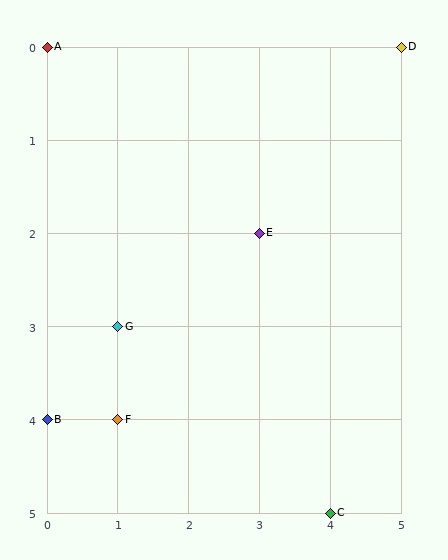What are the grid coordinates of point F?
Point F is at grid coordinates (1, 4).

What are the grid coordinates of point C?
Point C is at grid coordinates (4, 5).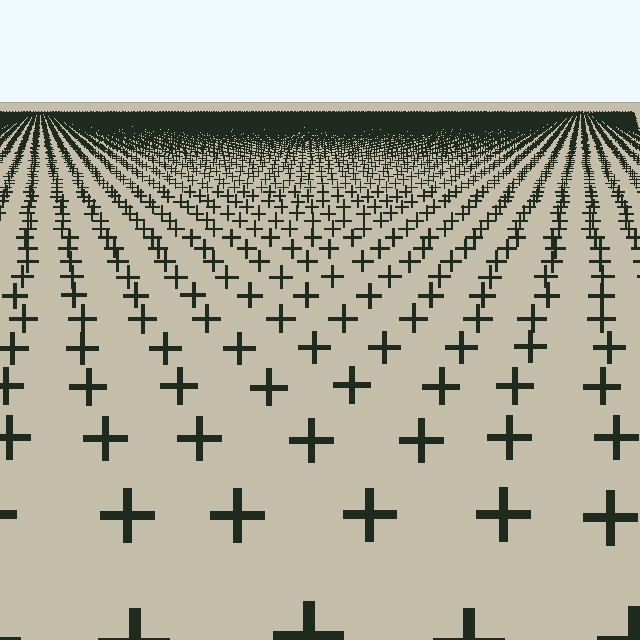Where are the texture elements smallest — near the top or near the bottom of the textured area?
Near the top.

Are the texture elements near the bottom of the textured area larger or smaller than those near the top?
Larger. Near the bottom, elements are closer to the viewer and appear at a bigger on-screen size.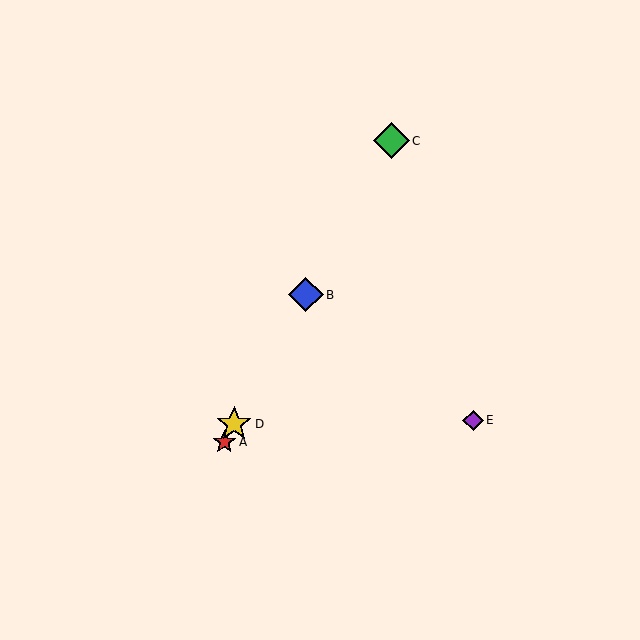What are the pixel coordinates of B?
Object B is at (306, 295).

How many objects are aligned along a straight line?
4 objects (A, B, C, D) are aligned along a straight line.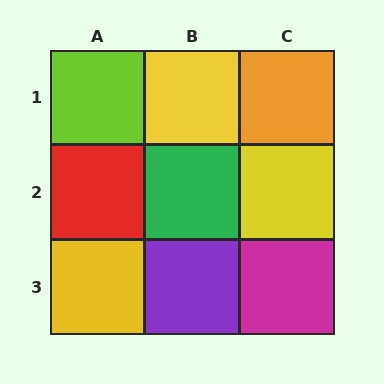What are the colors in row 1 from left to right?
Lime, yellow, orange.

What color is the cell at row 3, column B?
Purple.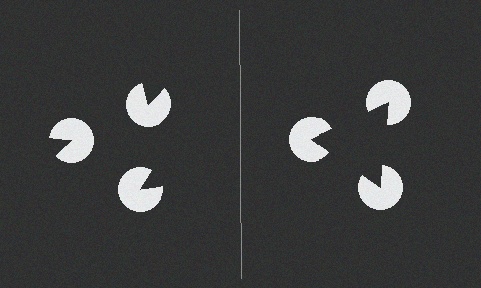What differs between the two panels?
The pac-man discs are positioned identically on both sides; only the wedge orientations differ. On the right they align to a triangle; on the left they are misaligned.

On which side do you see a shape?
An illusory triangle appears on the right side. On the left side the wedge cuts are rotated, so no coherent shape forms.